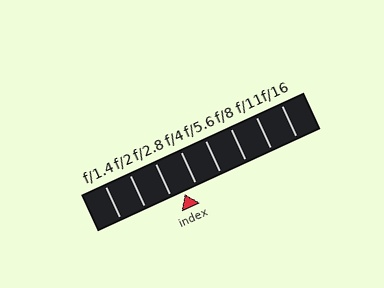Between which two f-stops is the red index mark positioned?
The index mark is between f/2.8 and f/4.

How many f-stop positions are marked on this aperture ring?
There are 8 f-stop positions marked.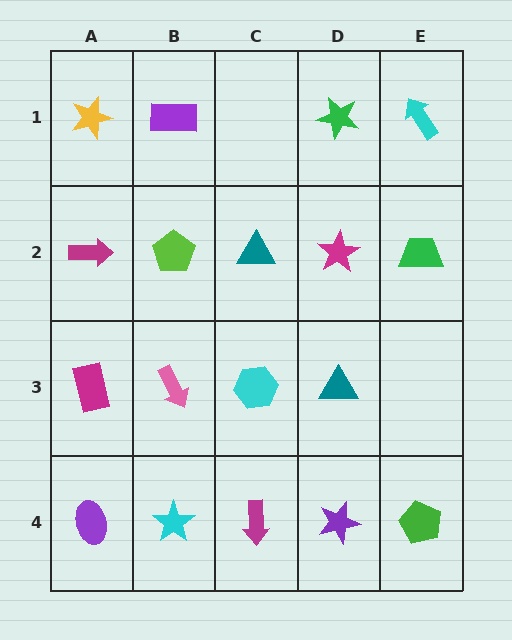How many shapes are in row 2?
5 shapes.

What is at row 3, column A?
A magenta rectangle.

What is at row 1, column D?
A green star.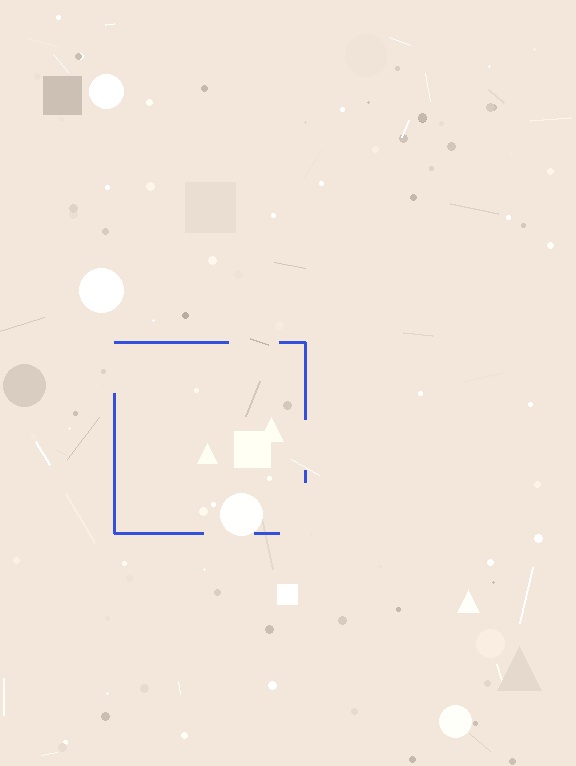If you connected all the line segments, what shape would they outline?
They would outline a square.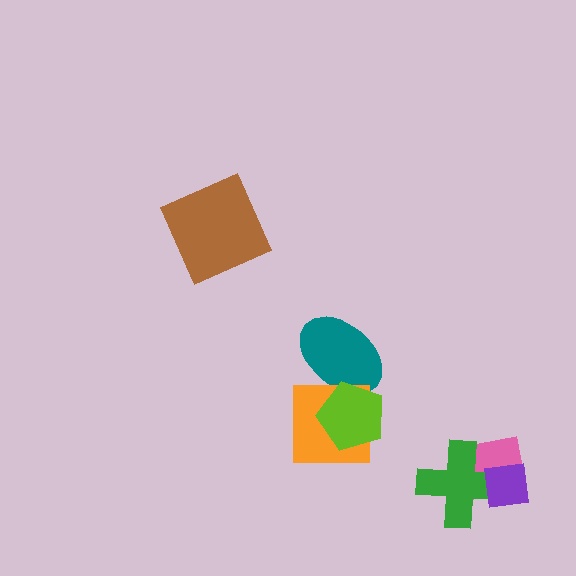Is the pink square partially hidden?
Yes, it is partially covered by another shape.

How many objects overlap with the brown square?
0 objects overlap with the brown square.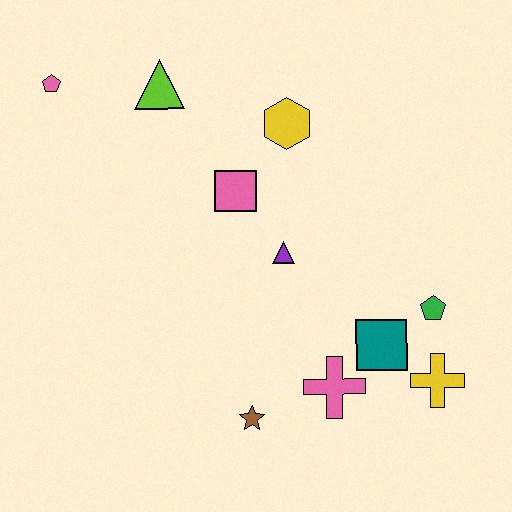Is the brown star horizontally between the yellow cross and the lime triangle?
Yes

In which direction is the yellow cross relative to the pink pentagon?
The yellow cross is to the right of the pink pentagon.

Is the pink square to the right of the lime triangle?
Yes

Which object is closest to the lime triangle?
The pink pentagon is closest to the lime triangle.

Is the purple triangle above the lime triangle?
No